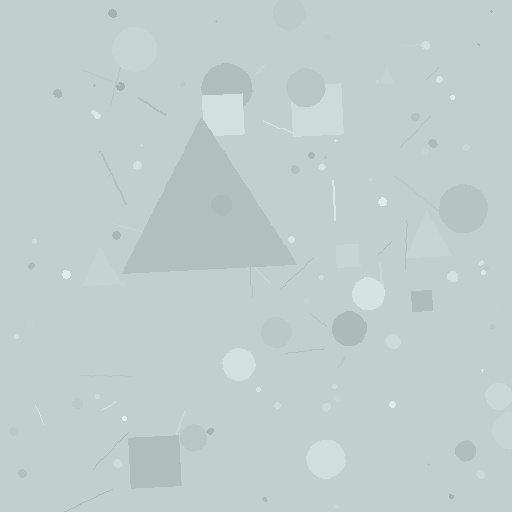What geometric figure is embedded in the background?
A triangle is embedded in the background.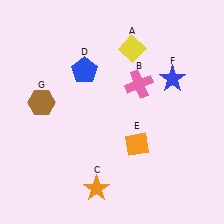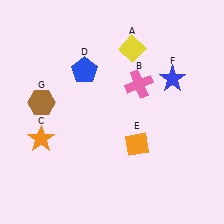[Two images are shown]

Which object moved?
The orange star (C) moved left.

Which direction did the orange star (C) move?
The orange star (C) moved left.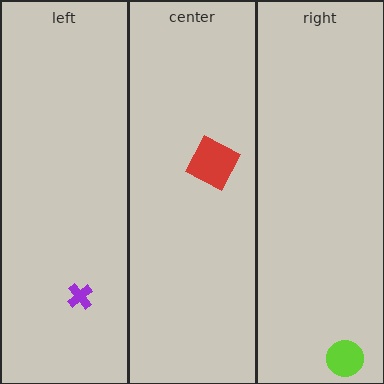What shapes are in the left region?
The purple cross.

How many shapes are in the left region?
1.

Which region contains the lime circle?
The right region.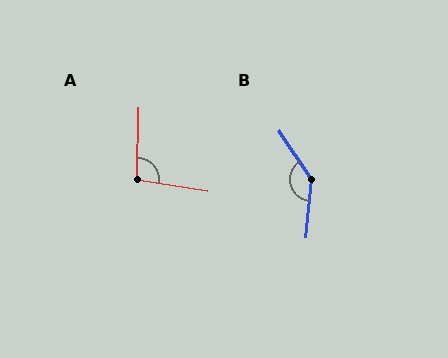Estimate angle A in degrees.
Approximately 98 degrees.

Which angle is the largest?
B, at approximately 141 degrees.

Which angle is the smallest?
A, at approximately 98 degrees.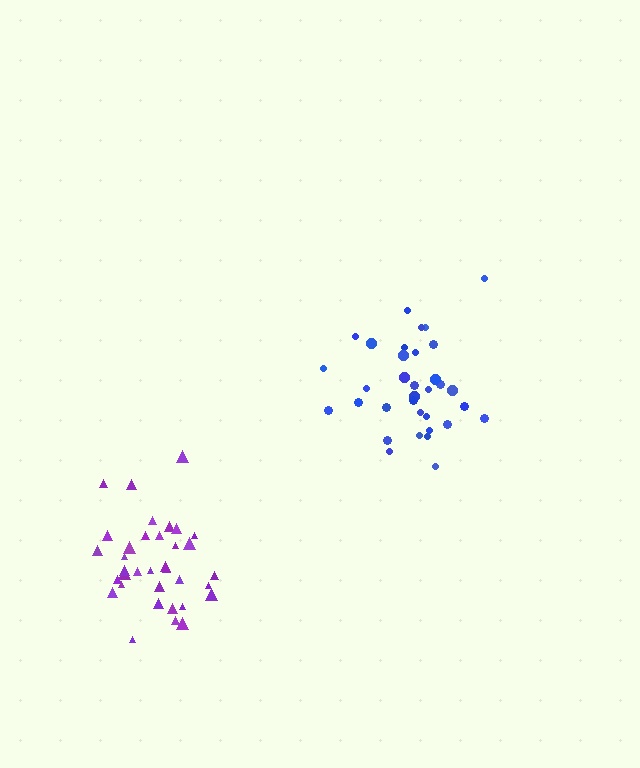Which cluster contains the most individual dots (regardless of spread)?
Purple (35).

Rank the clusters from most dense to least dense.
purple, blue.